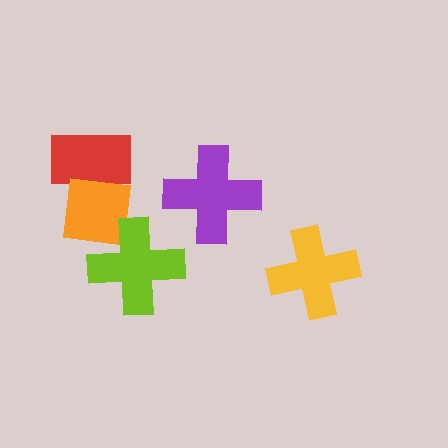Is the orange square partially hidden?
Yes, it is partially covered by another shape.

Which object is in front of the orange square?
The lime cross is in front of the orange square.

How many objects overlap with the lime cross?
1 object overlaps with the lime cross.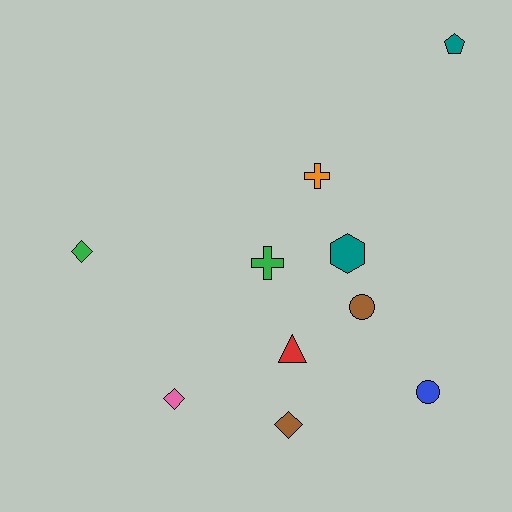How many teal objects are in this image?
There are 2 teal objects.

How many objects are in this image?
There are 10 objects.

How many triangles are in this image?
There is 1 triangle.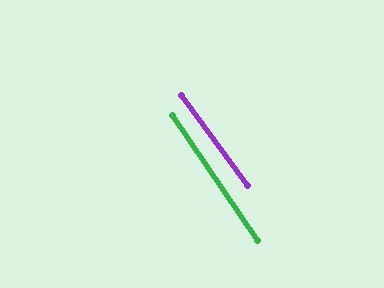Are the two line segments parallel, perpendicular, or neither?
Parallel — their directions differ by only 1.3°.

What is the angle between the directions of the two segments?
Approximately 1 degree.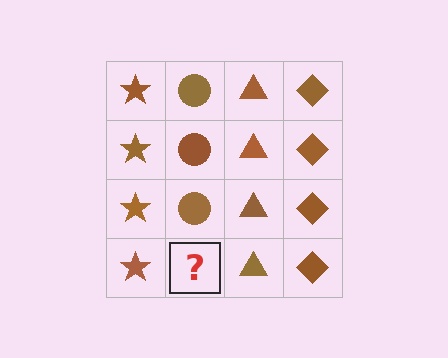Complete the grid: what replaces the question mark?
The question mark should be replaced with a brown circle.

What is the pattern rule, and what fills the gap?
The rule is that each column has a consistent shape. The gap should be filled with a brown circle.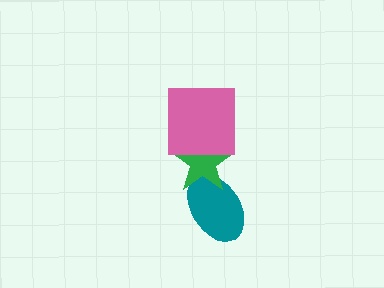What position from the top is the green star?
The green star is 2nd from the top.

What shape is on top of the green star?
The pink square is on top of the green star.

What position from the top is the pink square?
The pink square is 1st from the top.